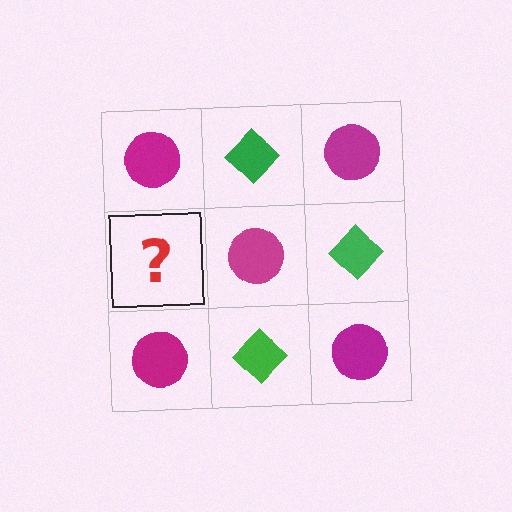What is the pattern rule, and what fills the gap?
The rule is that it alternates magenta circle and green diamond in a checkerboard pattern. The gap should be filled with a green diamond.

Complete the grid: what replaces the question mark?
The question mark should be replaced with a green diamond.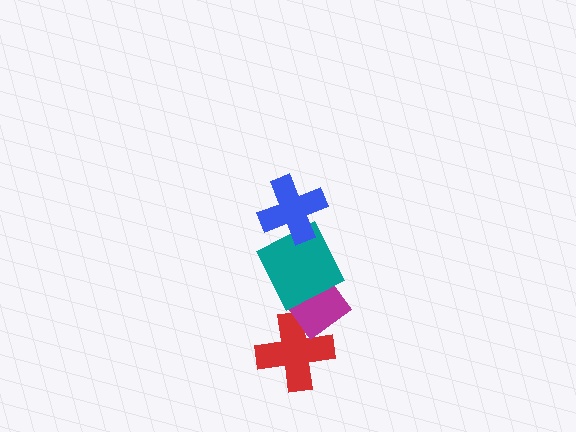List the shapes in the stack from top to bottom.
From top to bottom: the blue cross, the teal square, the magenta diamond, the red cross.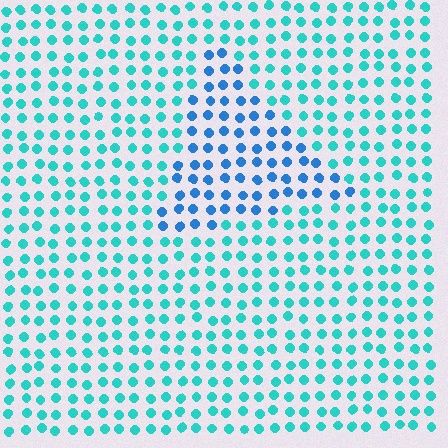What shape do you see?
I see a triangle.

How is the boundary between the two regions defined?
The boundary is defined purely by a slight shift in hue (about 35 degrees). Spacing, size, and orientation are identical on both sides.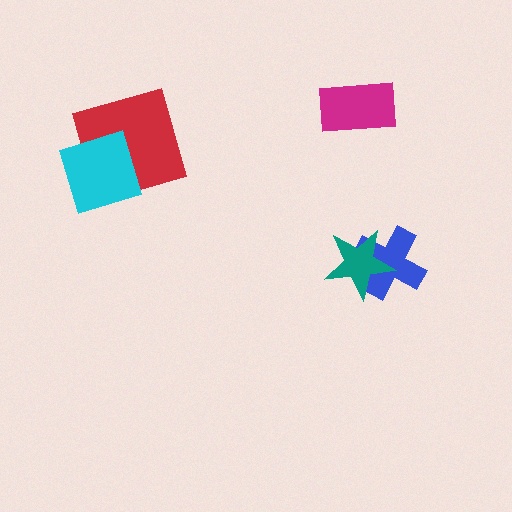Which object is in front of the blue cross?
The teal star is in front of the blue cross.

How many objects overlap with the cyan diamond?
1 object overlaps with the cyan diamond.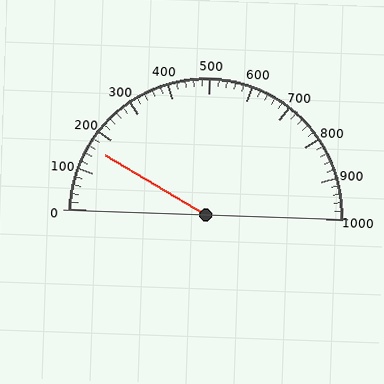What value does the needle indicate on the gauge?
The needle indicates approximately 160.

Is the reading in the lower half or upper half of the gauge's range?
The reading is in the lower half of the range (0 to 1000).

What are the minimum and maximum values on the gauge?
The gauge ranges from 0 to 1000.